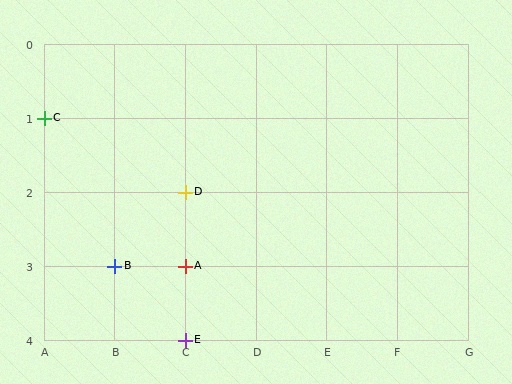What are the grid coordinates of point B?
Point B is at grid coordinates (B, 3).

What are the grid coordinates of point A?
Point A is at grid coordinates (C, 3).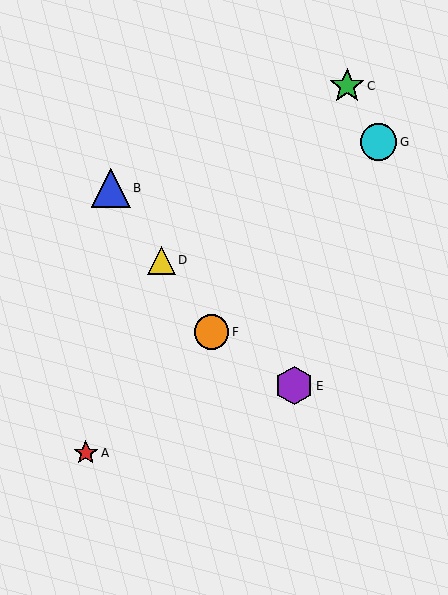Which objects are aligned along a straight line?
Objects B, D, F are aligned along a straight line.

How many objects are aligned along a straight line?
3 objects (B, D, F) are aligned along a straight line.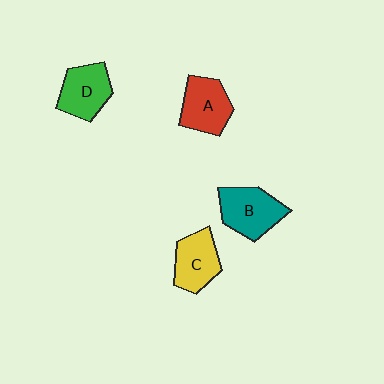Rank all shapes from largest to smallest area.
From largest to smallest: B (teal), A (red), D (green), C (yellow).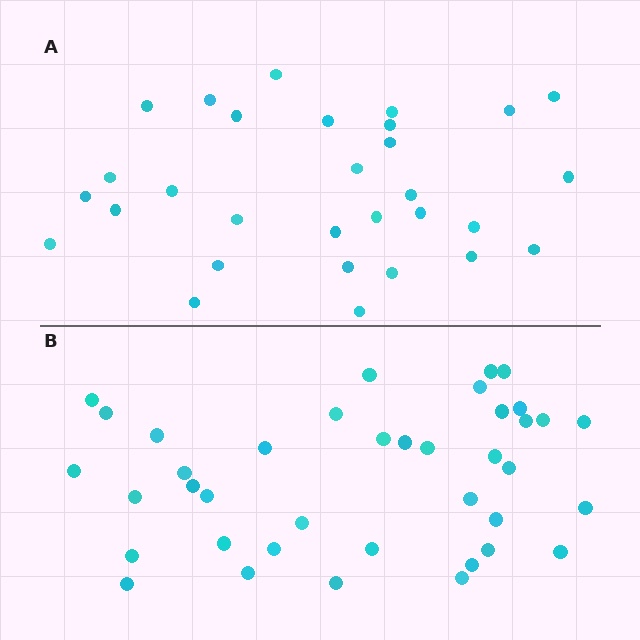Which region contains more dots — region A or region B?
Region B (the bottom region) has more dots.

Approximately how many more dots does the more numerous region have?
Region B has roughly 8 or so more dots than region A.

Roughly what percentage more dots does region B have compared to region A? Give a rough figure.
About 30% more.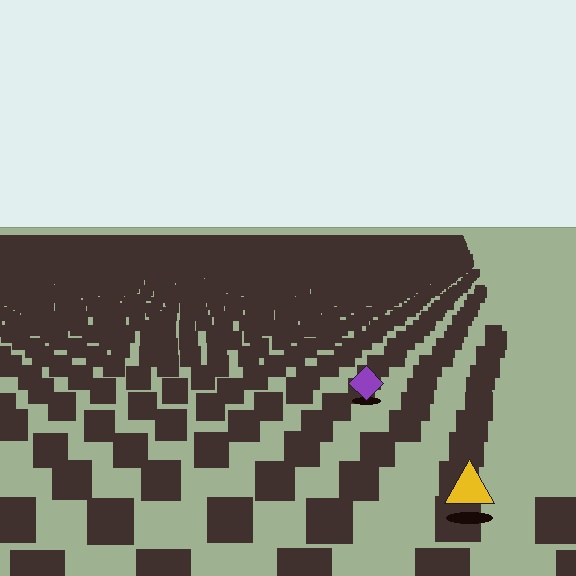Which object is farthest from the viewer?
The purple diamond is farthest from the viewer. It appears smaller and the ground texture around it is denser.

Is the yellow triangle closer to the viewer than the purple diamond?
Yes. The yellow triangle is closer — you can tell from the texture gradient: the ground texture is coarser near it.